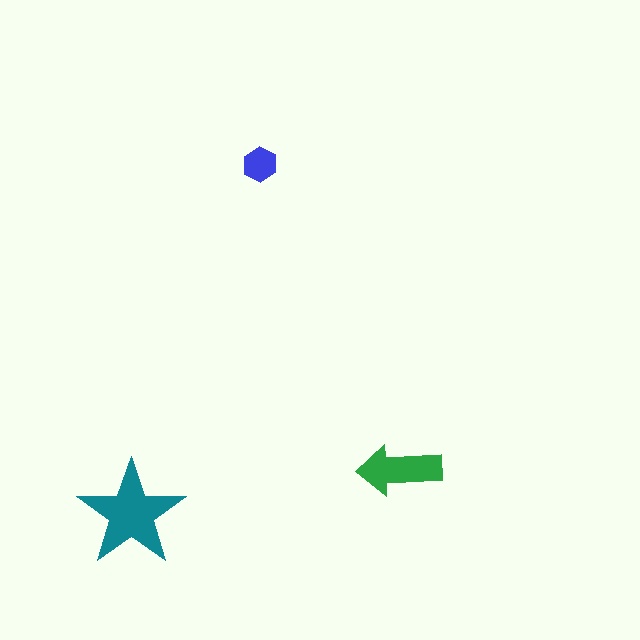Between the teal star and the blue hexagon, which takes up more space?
The teal star.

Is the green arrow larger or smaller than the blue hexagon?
Larger.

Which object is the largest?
The teal star.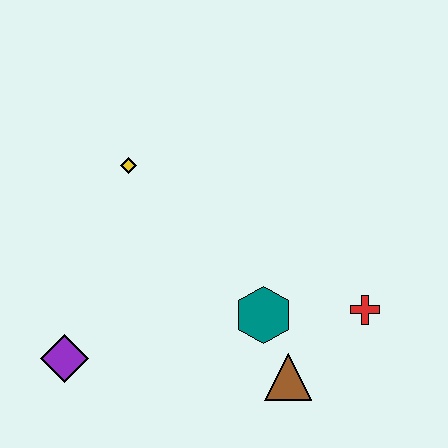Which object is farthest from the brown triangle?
The yellow diamond is farthest from the brown triangle.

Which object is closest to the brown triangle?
The teal hexagon is closest to the brown triangle.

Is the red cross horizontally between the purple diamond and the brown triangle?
No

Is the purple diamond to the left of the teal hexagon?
Yes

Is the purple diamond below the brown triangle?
No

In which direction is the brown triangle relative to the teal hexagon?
The brown triangle is below the teal hexagon.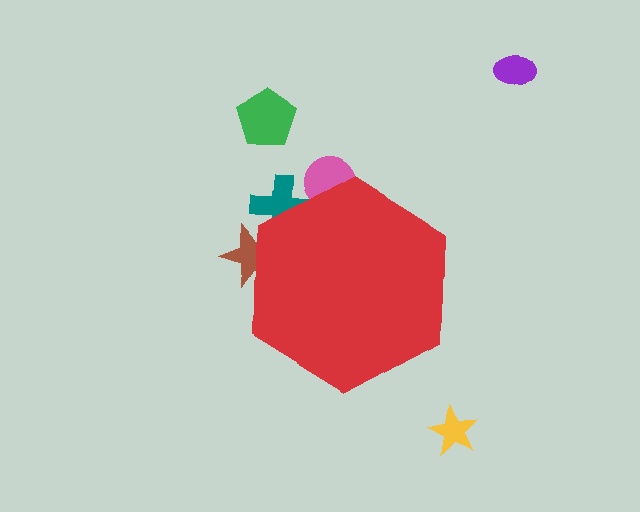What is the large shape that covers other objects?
A red hexagon.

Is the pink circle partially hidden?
Yes, the pink circle is partially hidden behind the red hexagon.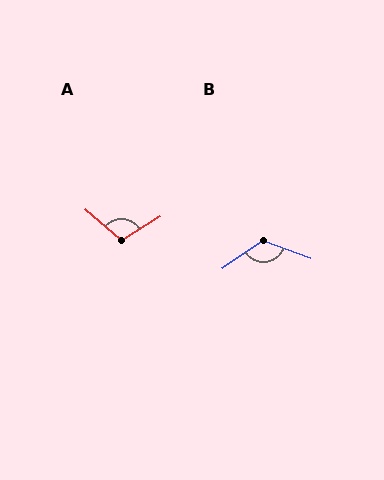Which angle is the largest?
B, at approximately 125 degrees.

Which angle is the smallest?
A, at approximately 107 degrees.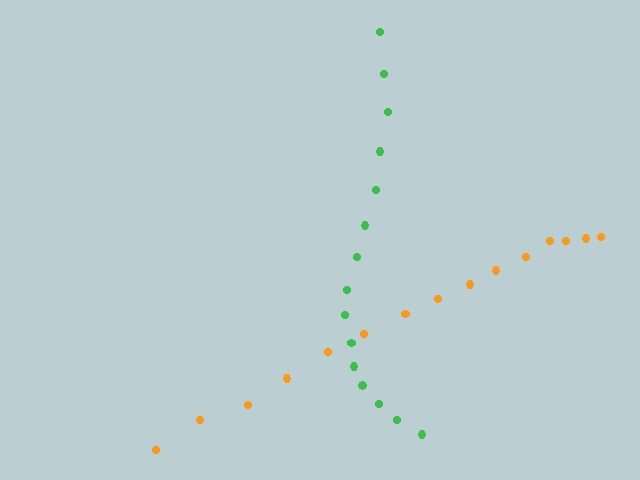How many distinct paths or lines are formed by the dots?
There are 2 distinct paths.